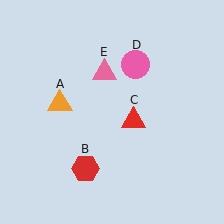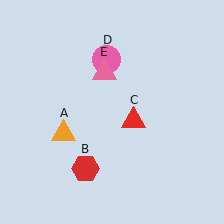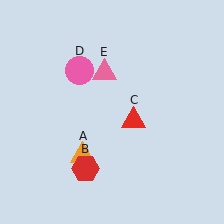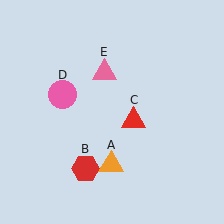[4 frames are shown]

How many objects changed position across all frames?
2 objects changed position: orange triangle (object A), pink circle (object D).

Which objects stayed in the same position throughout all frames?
Red hexagon (object B) and red triangle (object C) and pink triangle (object E) remained stationary.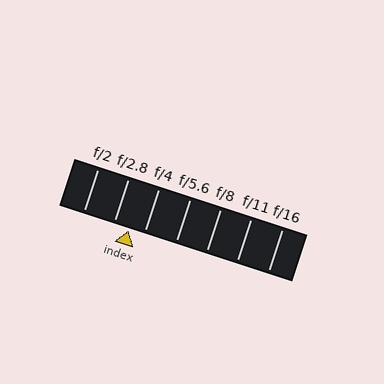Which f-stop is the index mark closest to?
The index mark is closest to f/4.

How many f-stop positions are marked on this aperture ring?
There are 7 f-stop positions marked.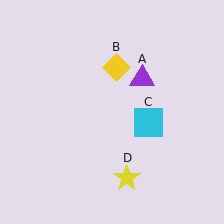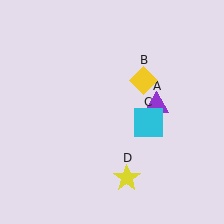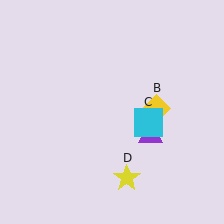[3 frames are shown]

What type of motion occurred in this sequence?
The purple triangle (object A), yellow diamond (object B) rotated clockwise around the center of the scene.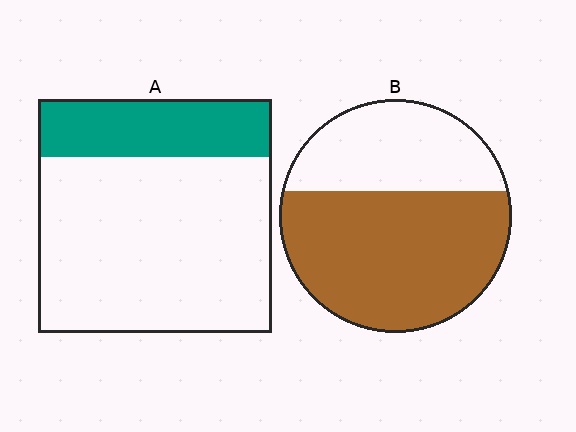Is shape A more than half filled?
No.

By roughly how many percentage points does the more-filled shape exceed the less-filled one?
By roughly 40 percentage points (B over A).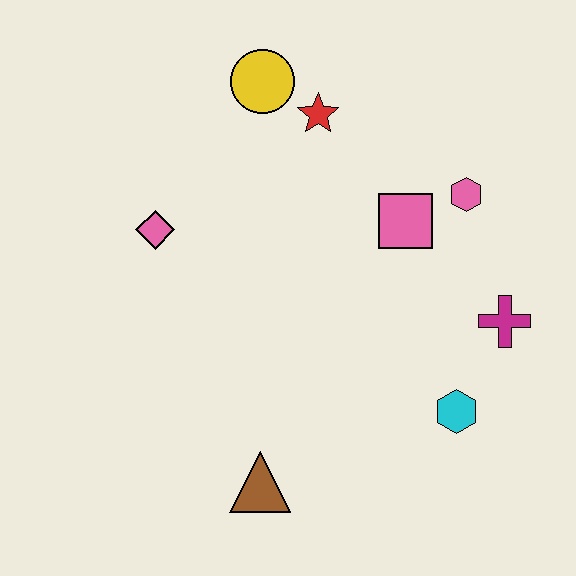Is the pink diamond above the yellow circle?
No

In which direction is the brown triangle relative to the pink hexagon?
The brown triangle is below the pink hexagon.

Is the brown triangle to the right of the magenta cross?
No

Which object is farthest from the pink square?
The brown triangle is farthest from the pink square.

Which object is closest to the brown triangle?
The cyan hexagon is closest to the brown triangle.